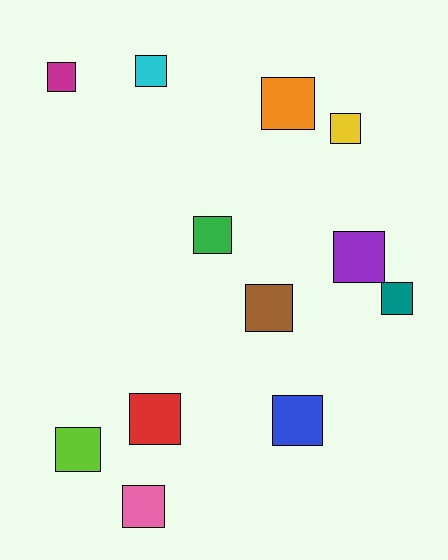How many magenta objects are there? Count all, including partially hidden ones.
There is 1 magenta object.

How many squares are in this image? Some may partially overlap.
There are 12 squares.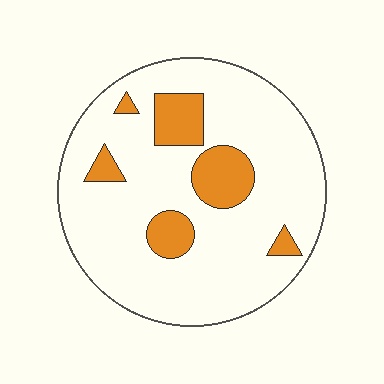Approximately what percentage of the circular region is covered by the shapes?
Approximately 15%.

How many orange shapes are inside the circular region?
6.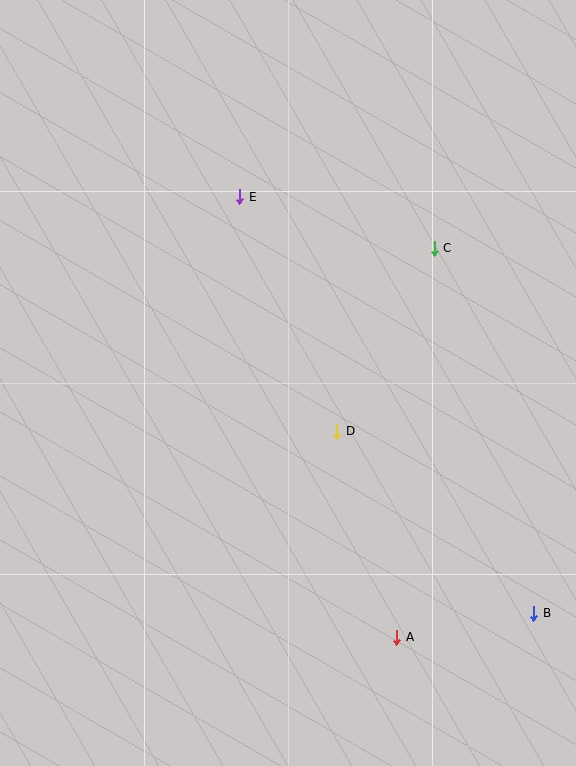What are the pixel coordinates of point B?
Point B is at (534, 613).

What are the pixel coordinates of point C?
Point C is at (434, 248).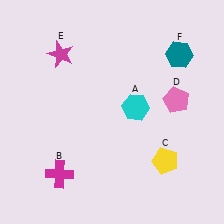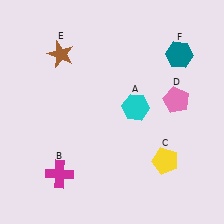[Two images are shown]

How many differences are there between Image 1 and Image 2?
There is 1 difference between the two images.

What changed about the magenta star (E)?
In Image 1, E is magenta. In Image 2, it changed to brown.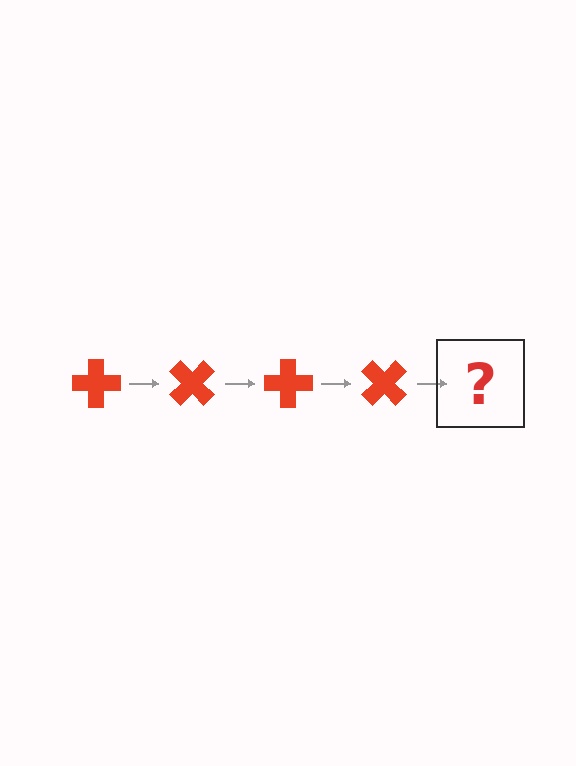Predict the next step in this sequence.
The next step is a red cross rotated 180 degrees.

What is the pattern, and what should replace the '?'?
The pattern is that the cross rotates 45 degrees each step. The '?' should be a red cross rotated 180 degrees.